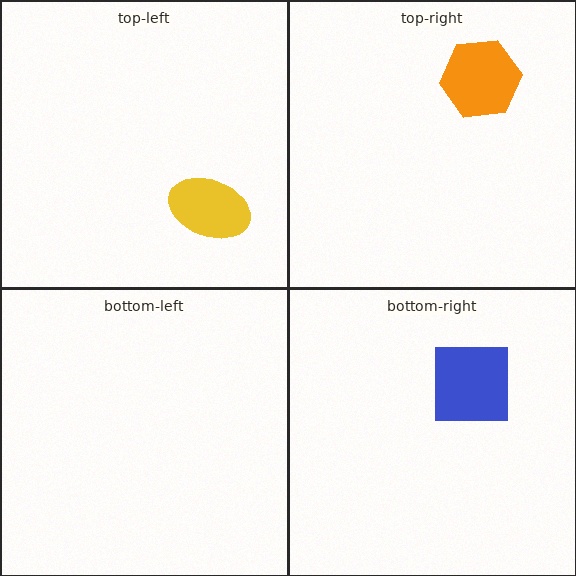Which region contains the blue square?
The bottom-right region.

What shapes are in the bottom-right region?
The blue square.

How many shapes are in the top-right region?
1.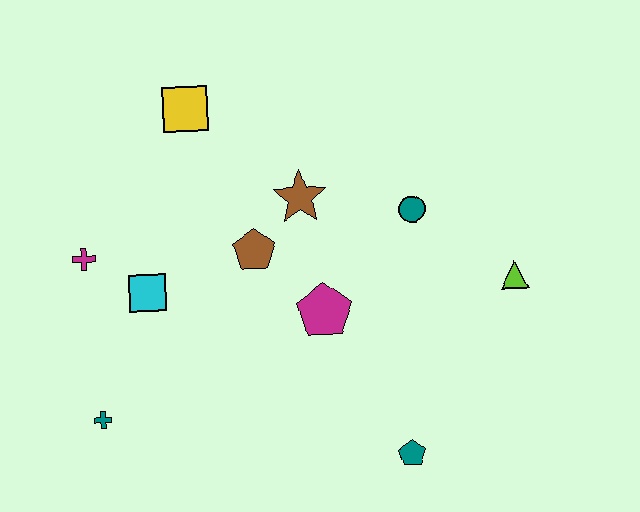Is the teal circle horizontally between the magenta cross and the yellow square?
No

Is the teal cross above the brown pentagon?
No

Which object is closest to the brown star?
The brown pentagon is closest to the brown star.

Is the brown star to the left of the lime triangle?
Yes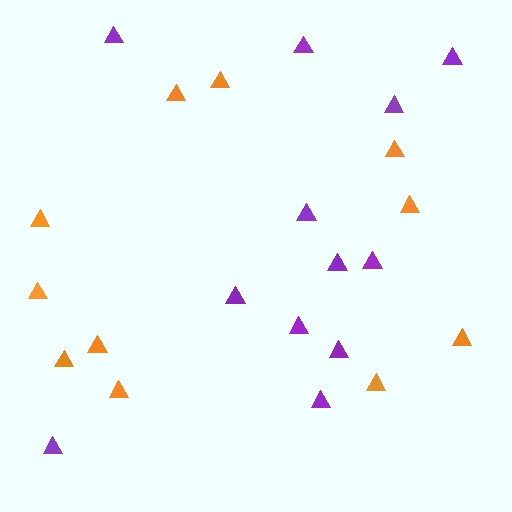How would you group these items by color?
There are 2 groups: one group of purple triangles (12) and one group of orange triangles (11).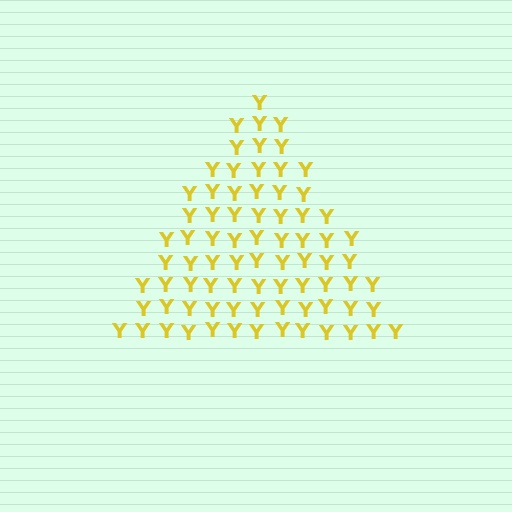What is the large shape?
The large shape is a triangle.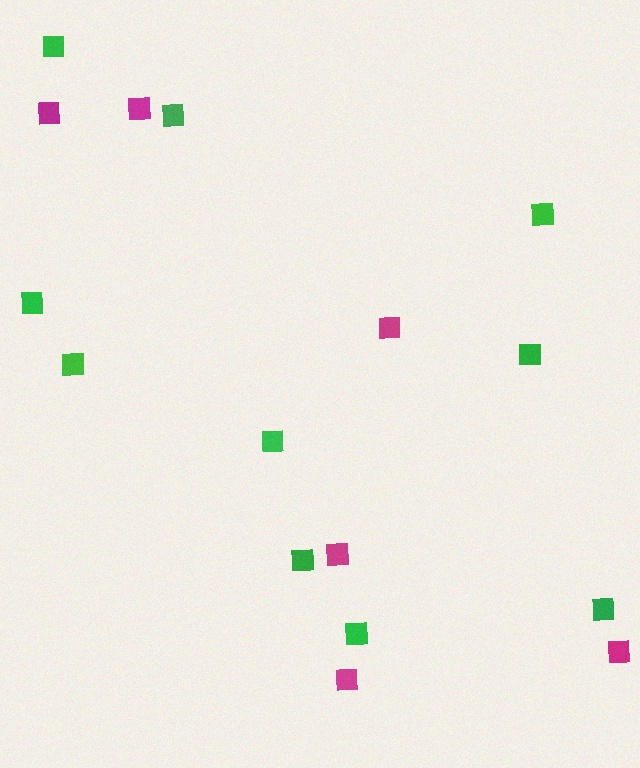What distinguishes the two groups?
There are 2 groups: one group of green squares (10) and one group of magenta squares (6).